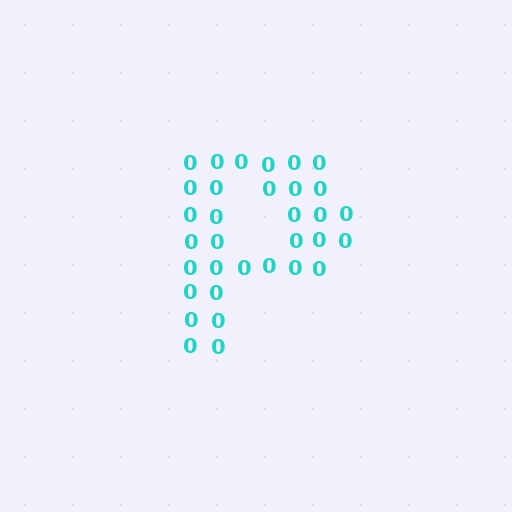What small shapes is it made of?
It is made of small digit 0's.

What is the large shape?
The large shape is the letter P.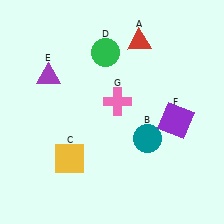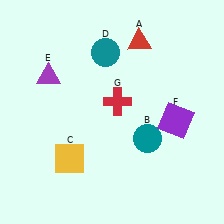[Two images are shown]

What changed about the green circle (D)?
In Image 1, D is green. In Image 2, it changed to teal.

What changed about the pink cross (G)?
In Image 1, G is pink. In Image 2, it changed to red.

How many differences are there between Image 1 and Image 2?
There are 2 differences between the two images.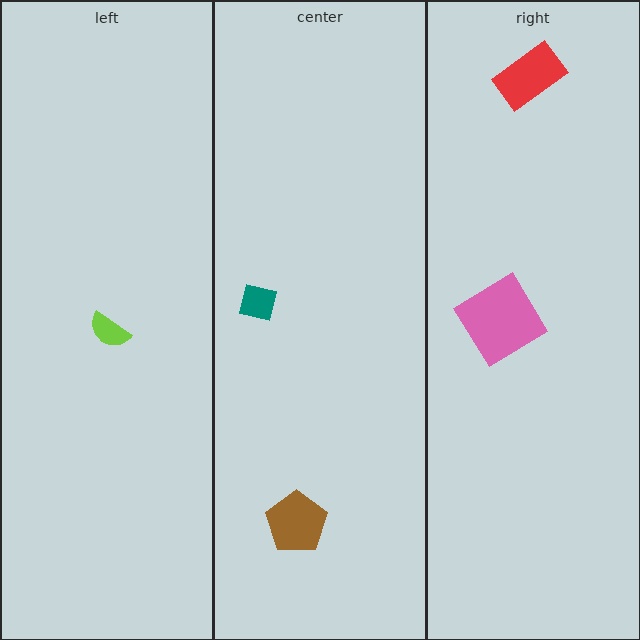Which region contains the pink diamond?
The right region.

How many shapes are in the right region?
2.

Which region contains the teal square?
The center region.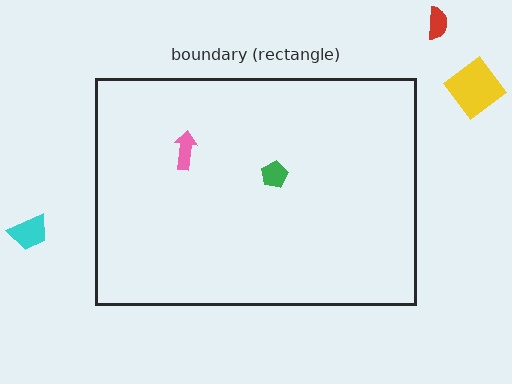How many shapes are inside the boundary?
2 inside, 3 outside.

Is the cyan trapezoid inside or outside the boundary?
Outside.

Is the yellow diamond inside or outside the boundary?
Outside.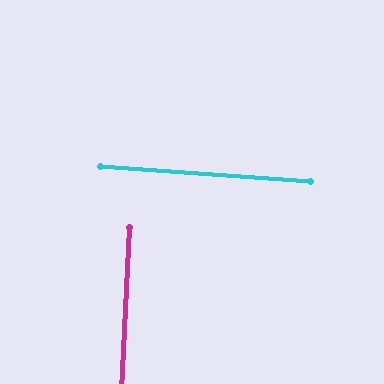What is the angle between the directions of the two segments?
Approximately 89 degrees.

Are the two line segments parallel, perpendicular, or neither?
Perpendicular — they meet at approximately 89°.